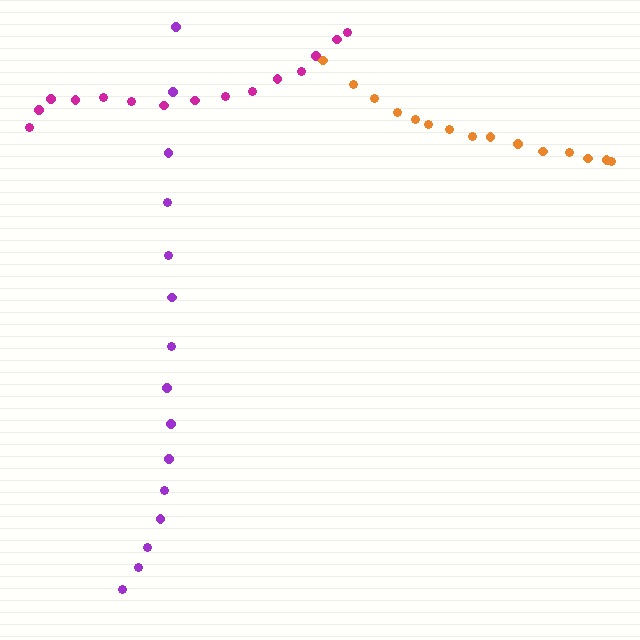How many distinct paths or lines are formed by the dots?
There are 3 distinct paths.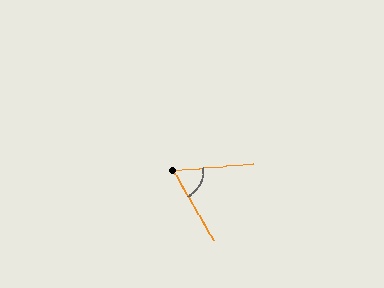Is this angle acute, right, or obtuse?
It is acute.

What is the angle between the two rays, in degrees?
Approximately 65 degrees.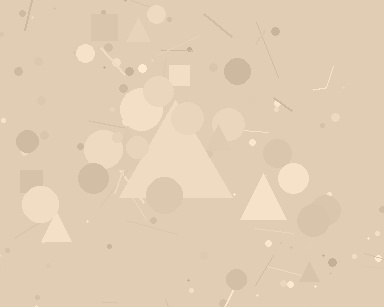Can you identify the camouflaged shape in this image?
The camouflaged shape is a triangle.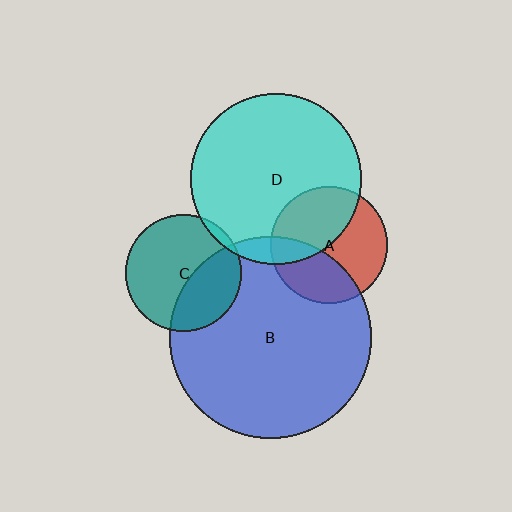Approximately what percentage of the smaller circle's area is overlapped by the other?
Approximately 35%.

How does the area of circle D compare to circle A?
Approximately 2.1 times.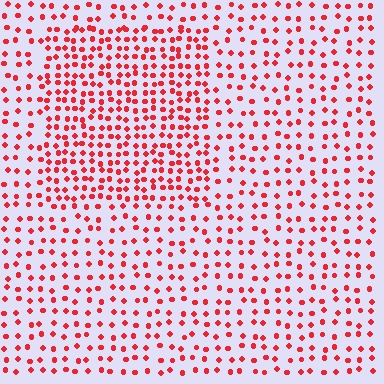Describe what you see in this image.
The image contains small red elements arranged at two different densities. A rectangle-shaped region is visible where the elements are more densely packed than the surrounding area.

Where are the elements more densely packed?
The elements are more densely packed inside the rectangle boundary.